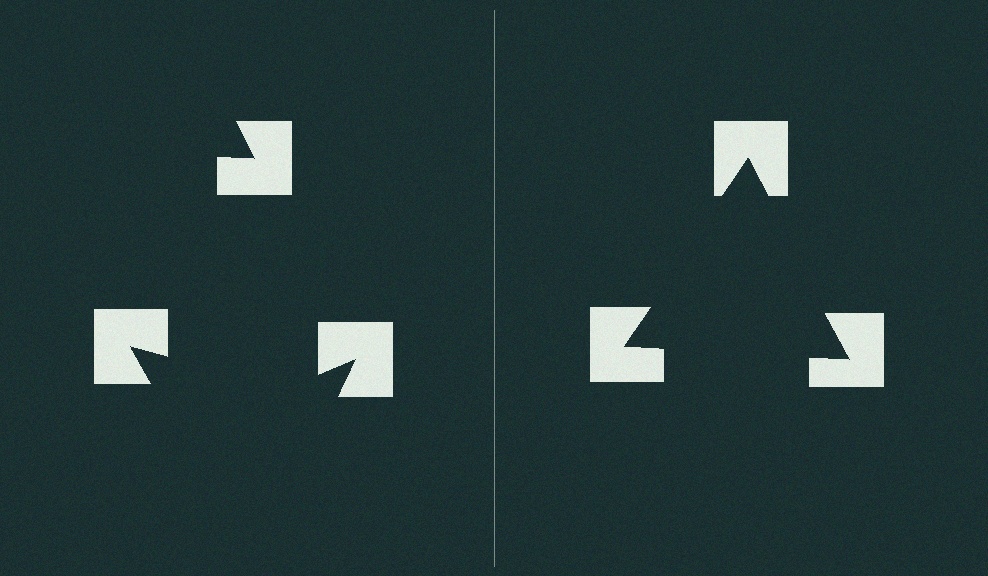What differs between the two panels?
The notched squares are positioned identically on both sides; only the wedge orientations differ. On the right they align to a triangle; on the left they are misaligned.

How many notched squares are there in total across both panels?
6 — 3 on each side.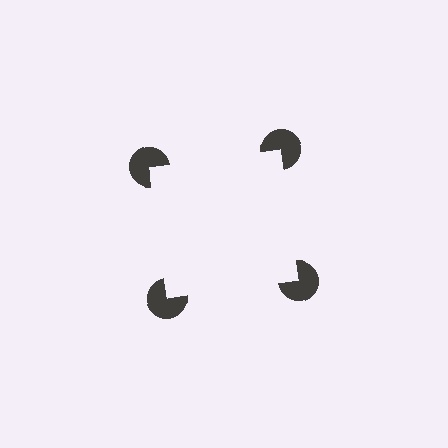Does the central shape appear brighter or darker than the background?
It typically appears slightly brighter than the background, even though no actual brightness change is drawn.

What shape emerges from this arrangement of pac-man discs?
An illusory square — its edges are inferred from the aligned wedge cuts in the pac-man discs, not physically drawn.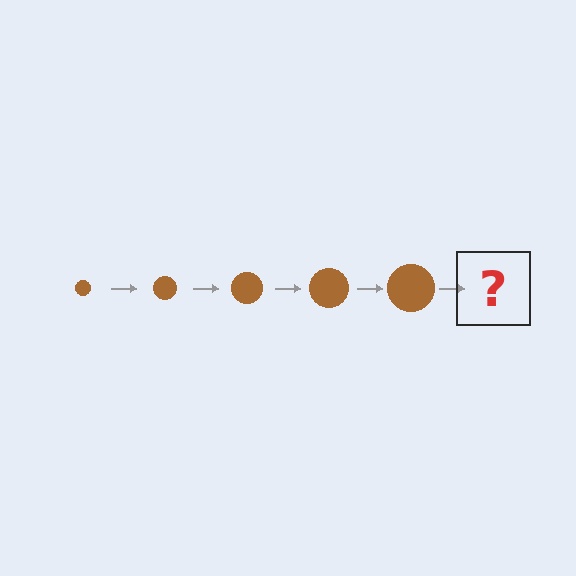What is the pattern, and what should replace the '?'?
The pattern is that the circle gets progressively larger each step. The '?' should be a brown circle, larger than the previous one.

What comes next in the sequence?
The next element should be a brown circle, larger than the previous one.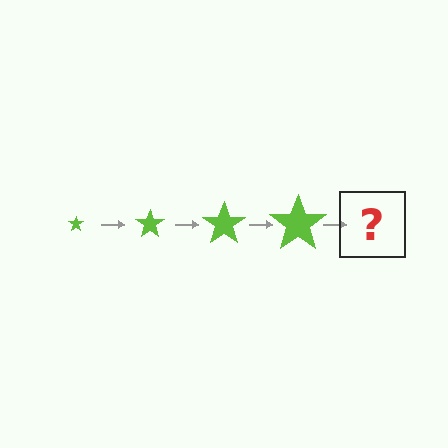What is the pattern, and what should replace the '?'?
The pattern is that the star gets progressively larger each step. The '?' should be a lime star, larger than the previous one.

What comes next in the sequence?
The next element should be a lime star, larger than the previous one.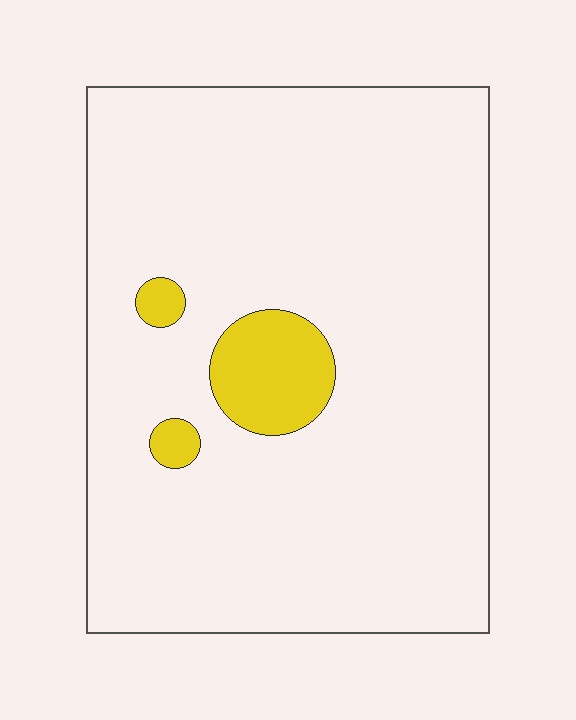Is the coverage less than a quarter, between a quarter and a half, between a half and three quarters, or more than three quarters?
Less than a quarter.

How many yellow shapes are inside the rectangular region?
3.